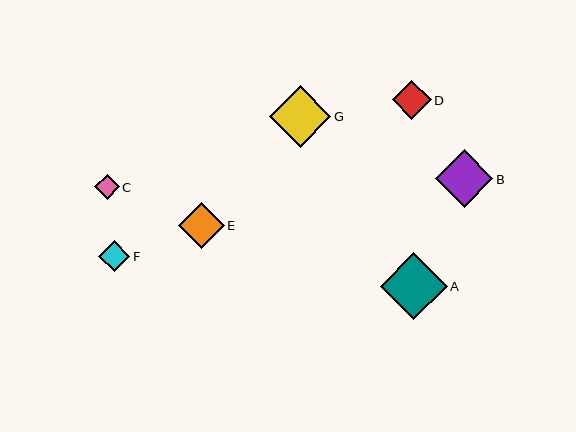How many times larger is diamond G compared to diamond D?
Diamond G is approximately 1.6 times the size of diamond D.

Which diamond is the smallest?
Diamond C is the smallest with a size of approximately 25 pixels.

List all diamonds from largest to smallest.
From largest to smallest: A, G, B, E, D, F, C.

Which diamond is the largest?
Diamond A is the largest with a size of approximately 67 pixels.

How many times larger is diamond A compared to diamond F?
Diamond A is approximately 2.2 times the size of diamond F.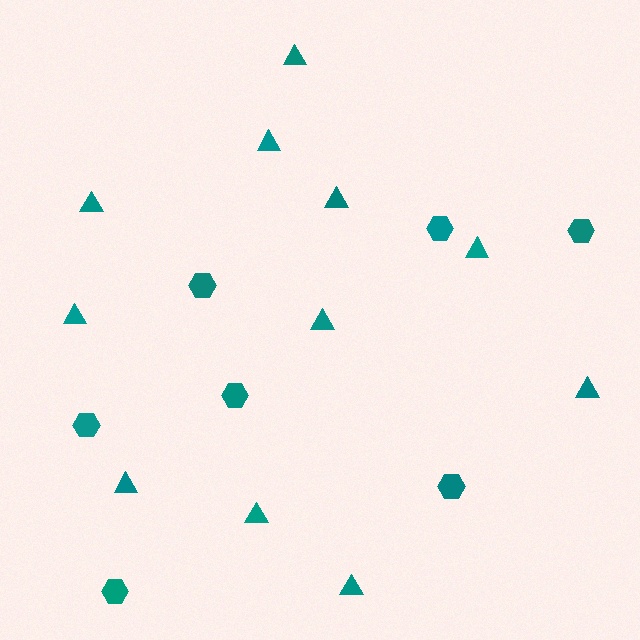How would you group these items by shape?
There are 2 groups: one group of hexagons (7) and one group of triangles (11).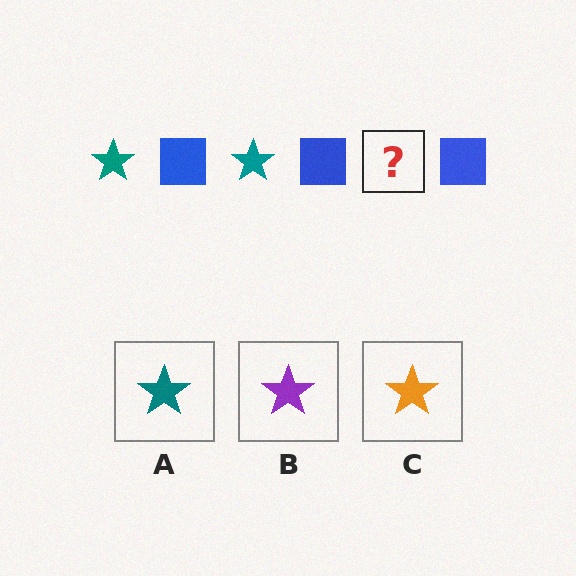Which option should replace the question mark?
Option A.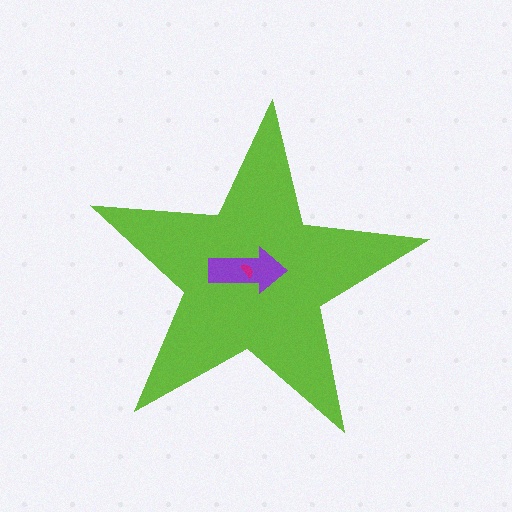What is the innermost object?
The magenta semicircle.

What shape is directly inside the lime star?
The purple arrow.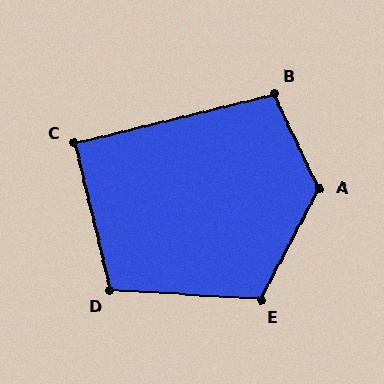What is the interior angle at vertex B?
Approximately 102 degrees (obtuse).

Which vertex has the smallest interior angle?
C, at approximately 90 degrees.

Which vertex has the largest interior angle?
A, at approximately 126 degrees.